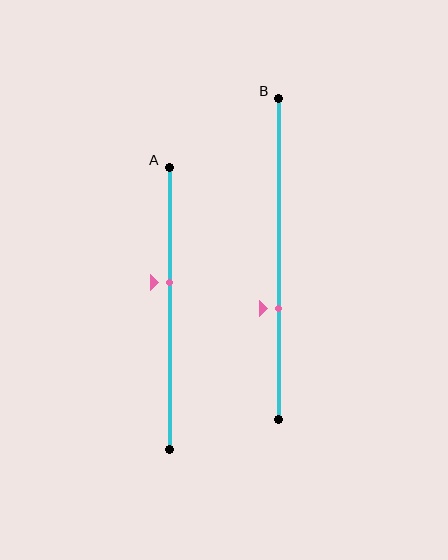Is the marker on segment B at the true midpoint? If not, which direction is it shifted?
No, the marker on segment B is shifted downward by about 15% of the segment length.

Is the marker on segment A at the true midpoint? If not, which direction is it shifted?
No, the marker on segment A is shifted upward by about 9% of the segment length.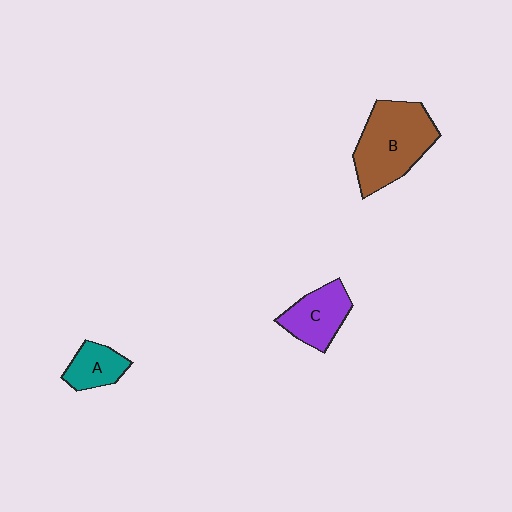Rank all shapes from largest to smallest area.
From largest to smallest: B (brown), C (purple), A (teal).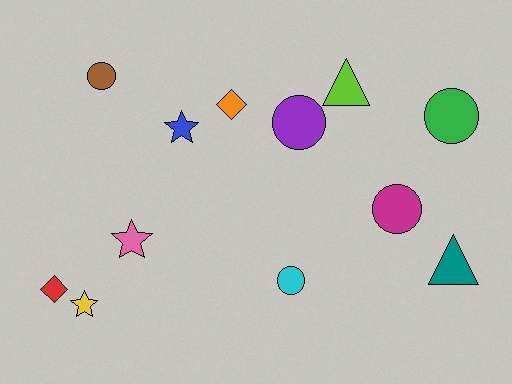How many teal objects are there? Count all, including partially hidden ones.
There is 1 teal object.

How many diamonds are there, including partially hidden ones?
There are 2 diamonds.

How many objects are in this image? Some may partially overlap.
There are 12 objects.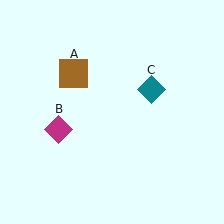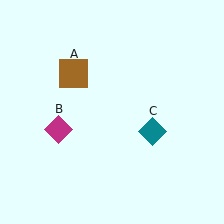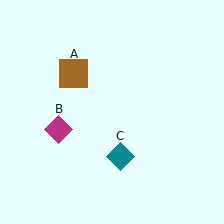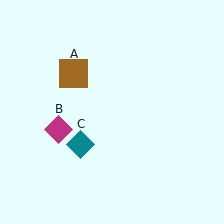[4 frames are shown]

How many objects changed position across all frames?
1 object changed position: teal diamond (object C).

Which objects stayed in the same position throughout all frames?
Brown square (object A) and magenta diamond (object B) remained stationary.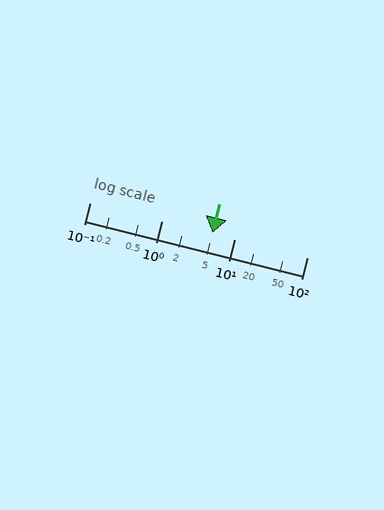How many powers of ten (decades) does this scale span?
The scale spans 3 decades, from 0.1 to 100.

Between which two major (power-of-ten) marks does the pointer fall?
The pointer is between 1 and 10.